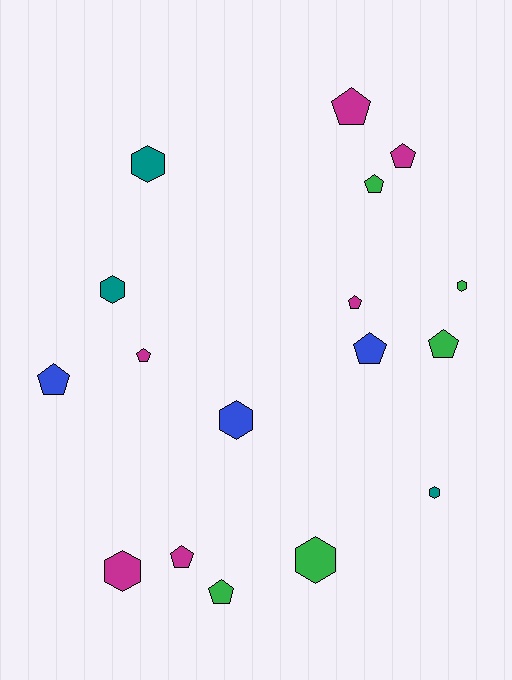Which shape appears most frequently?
Pentagon, with 10 objects.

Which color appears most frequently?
Magenta, with 6 objects.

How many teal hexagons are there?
There are 3 teal hexagons.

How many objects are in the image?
There are 17 objects.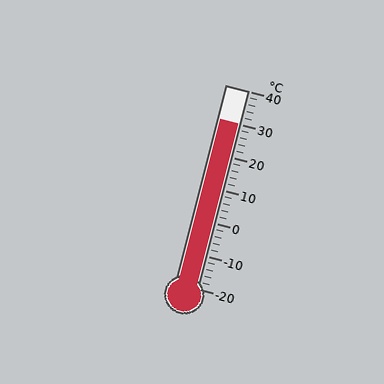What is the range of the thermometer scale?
The thermometer scale ranges from -20°C to 40°C.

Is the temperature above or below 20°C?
The temperature is above 20°C.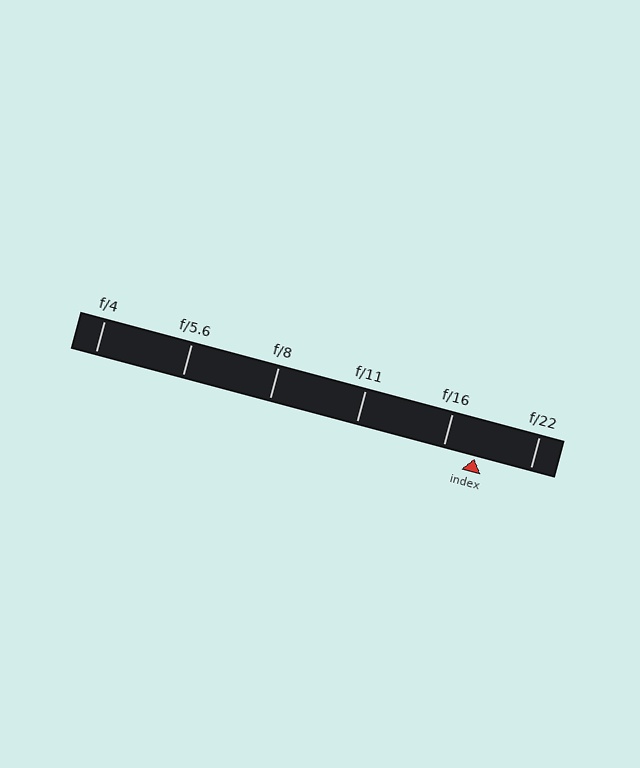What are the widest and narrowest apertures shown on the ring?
The widest aperture shown is f/4 and the narrowest is f/22.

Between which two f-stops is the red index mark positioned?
The index mark is between f/16 and f/22.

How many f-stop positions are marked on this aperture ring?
There are 6 f-stop positions marked.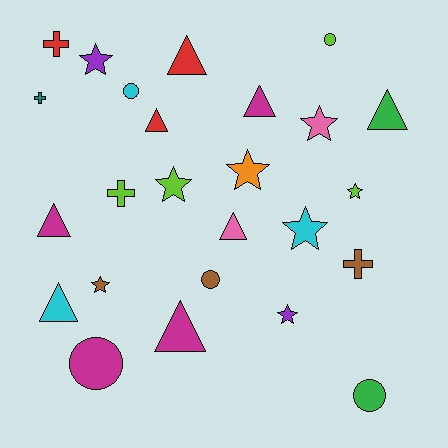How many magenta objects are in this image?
There are 4 magenta objects.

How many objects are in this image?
There are 25 objects.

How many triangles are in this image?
There are 8 triangles.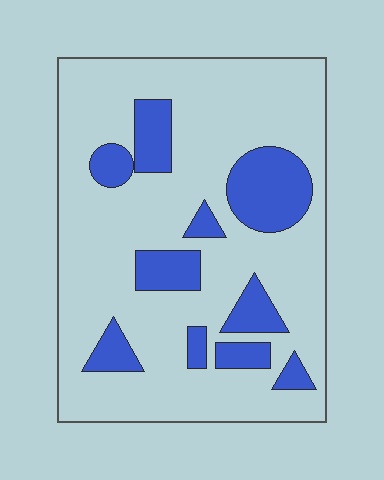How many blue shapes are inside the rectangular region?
10.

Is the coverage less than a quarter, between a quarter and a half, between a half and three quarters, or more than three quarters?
Less than a quarter.